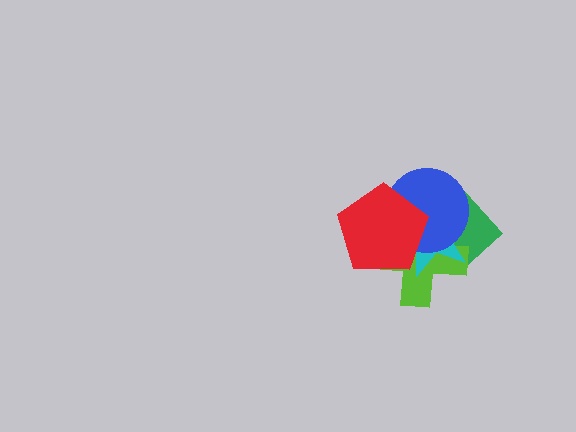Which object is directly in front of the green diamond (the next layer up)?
The lime cross is directly in front of the green diamond.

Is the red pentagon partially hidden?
No, no other shape covers it.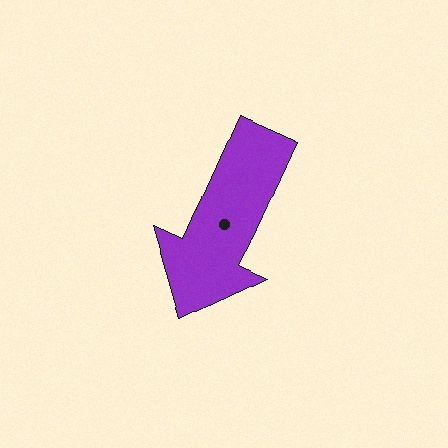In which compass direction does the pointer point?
Southwest.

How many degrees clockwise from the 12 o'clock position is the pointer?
Approximately 204 degrees.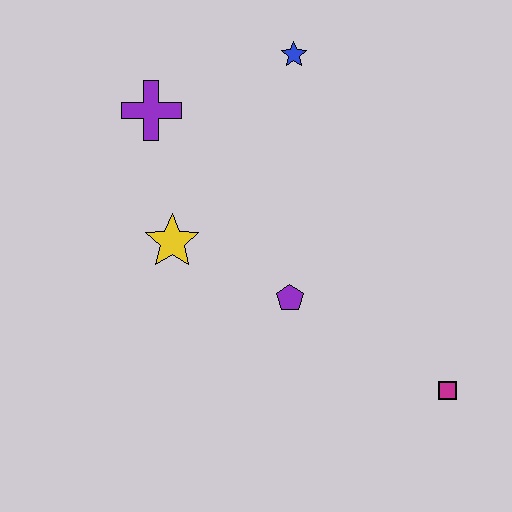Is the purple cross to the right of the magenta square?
No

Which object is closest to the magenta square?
The purple pentagon is closest to the magenta square.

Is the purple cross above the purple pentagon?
Yes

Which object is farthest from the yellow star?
The magenta square is farthest from the yellow star.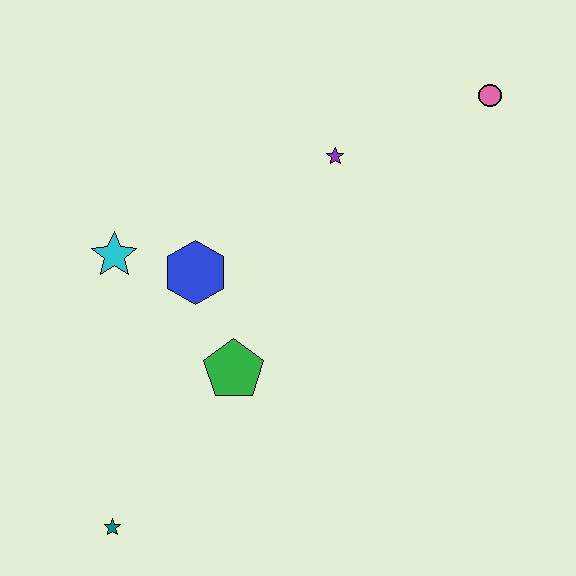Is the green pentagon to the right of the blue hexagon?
Yes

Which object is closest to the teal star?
The green pentagon is closest to the teal star.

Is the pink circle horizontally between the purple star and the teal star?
No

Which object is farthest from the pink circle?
The teal star is farthest from the pink circle.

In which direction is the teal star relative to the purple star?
The teal star is below the purple star.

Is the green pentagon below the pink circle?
Yes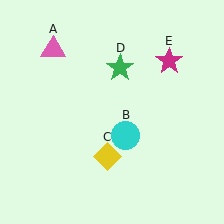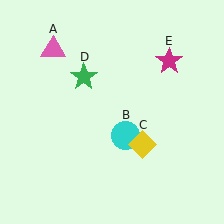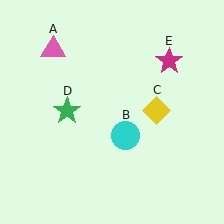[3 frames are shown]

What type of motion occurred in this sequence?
The yellow diamond (object C), green star (object D) rotated counterclockwise around the center of the scene.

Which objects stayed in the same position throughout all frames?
Pink triangle (object A) and cyan circle (object B) and magenta star (object E) remained stationary.